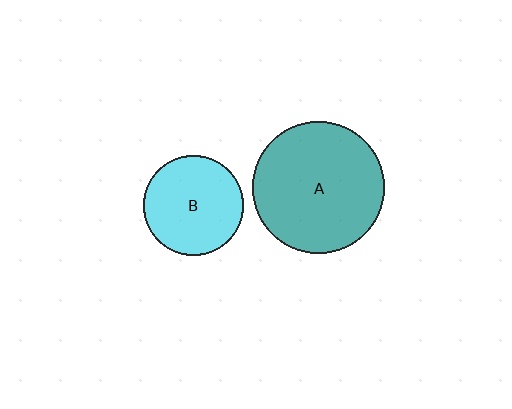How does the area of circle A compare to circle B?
Approximately 1.8 times.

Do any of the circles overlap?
No, none of the circles overlap.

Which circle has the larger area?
Circle A (teal).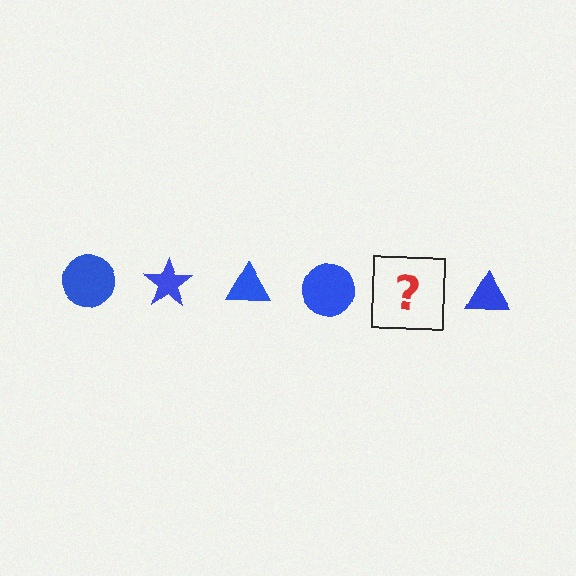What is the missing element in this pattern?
The missing element is a blue star.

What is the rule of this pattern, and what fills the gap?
The rule is that the pattern cycles through circle, star, triangle shapes in blue. The gap should be filled with a blue star.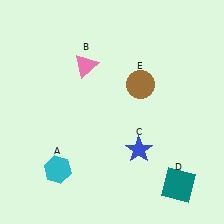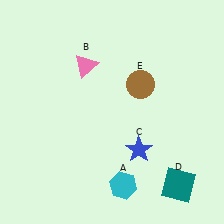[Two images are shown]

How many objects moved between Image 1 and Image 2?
1 object moved between the two images.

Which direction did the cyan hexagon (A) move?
The cyan hexagon (A) moved right.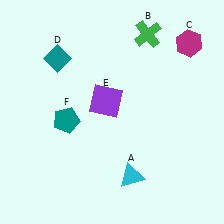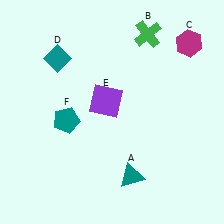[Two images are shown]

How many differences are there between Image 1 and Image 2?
There is 1 difference between the two images.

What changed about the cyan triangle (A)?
In Image 1, A is cyan. In Image 2, it changed to teal.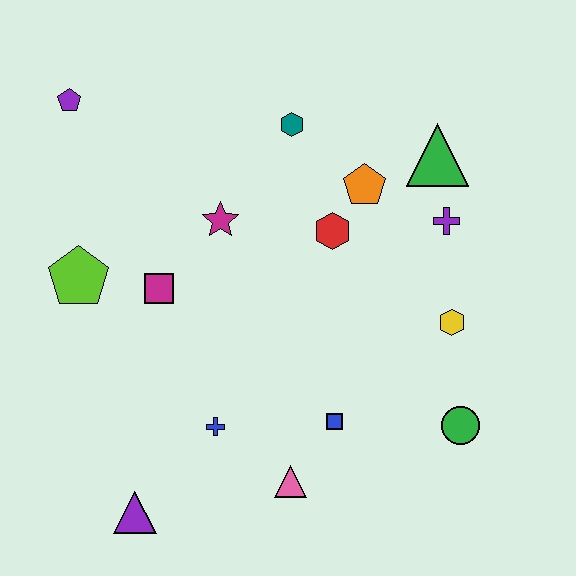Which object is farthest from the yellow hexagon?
The purple pentagon is farthest from the yellow hexagon.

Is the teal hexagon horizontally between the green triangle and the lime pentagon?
Yes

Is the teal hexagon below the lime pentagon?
No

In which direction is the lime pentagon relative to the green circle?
The lime pentagon is to the left of the green circle.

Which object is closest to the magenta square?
The lime pentagon is closest to the magenta square.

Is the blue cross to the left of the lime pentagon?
No